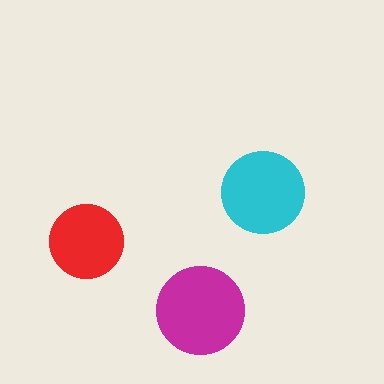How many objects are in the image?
There are 3 objects in the image.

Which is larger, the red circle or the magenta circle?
The magenta one.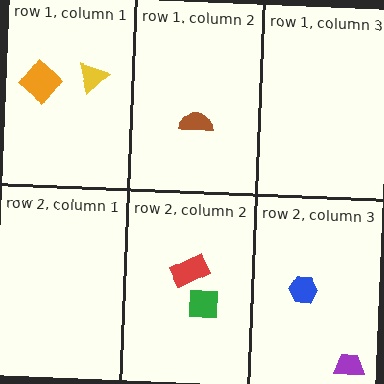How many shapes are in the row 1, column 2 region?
1.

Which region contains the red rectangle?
The row 2, column 2 region.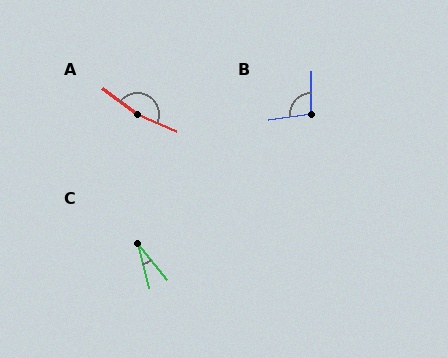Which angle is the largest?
A, at approximately 166 degrees.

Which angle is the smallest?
C, at approximately 24 degrees.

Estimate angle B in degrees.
Approximately 99 degrees.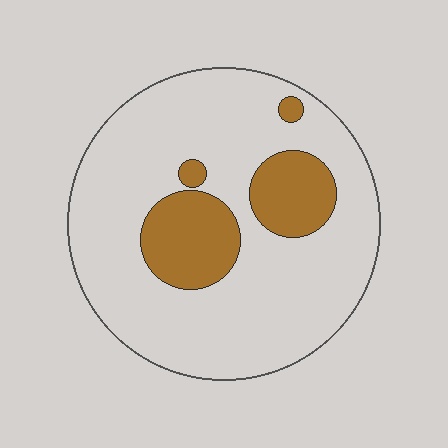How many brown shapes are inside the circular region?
4.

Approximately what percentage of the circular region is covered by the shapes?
Approximately 20%.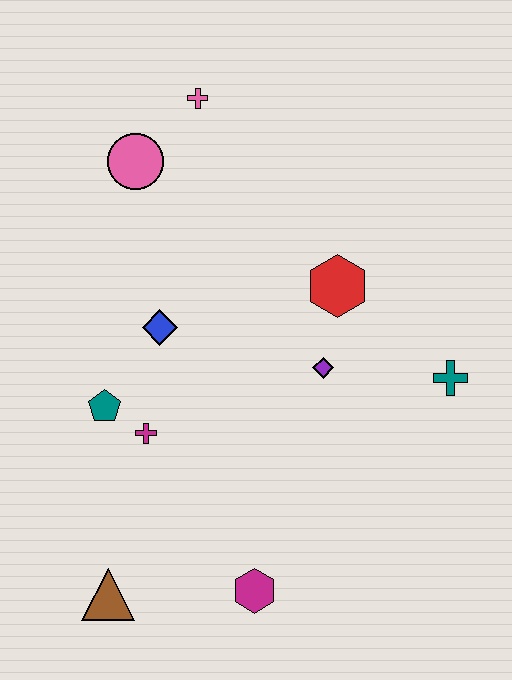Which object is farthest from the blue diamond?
The teal cross is farthest from the blue diamond.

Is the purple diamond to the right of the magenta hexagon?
Yes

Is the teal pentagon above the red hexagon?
No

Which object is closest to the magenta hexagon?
The brown triangle is closest to the magenta hexagon.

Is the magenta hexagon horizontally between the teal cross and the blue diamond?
Yes